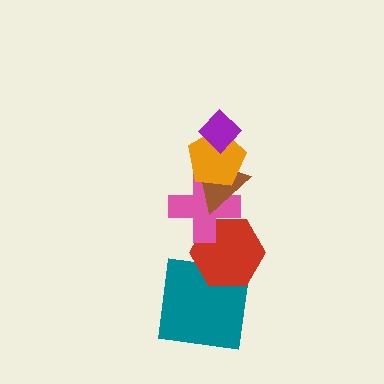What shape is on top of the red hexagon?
The pink cross is on top of the red hexagon.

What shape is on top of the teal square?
The red hexagon is on top of the teal square.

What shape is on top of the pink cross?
The brown triangle is on top of the pink cross.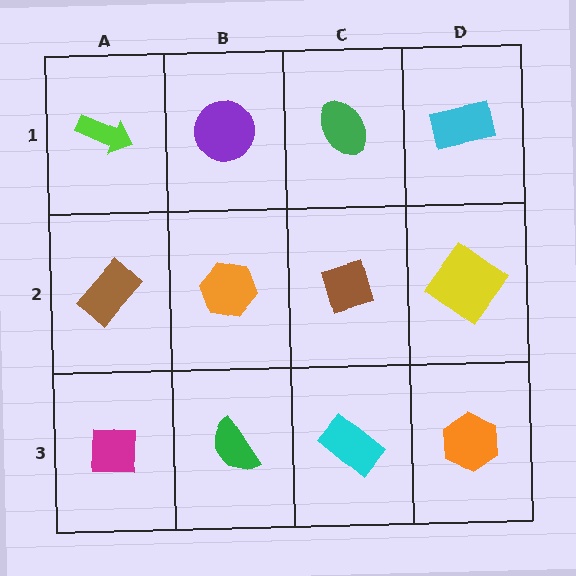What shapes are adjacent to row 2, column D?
A cyan rectangle (row 1, column D), an orange hexagon (row 3, column D), a brown diamond (row 2, column C).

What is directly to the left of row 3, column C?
A green semicircle.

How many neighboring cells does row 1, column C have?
3.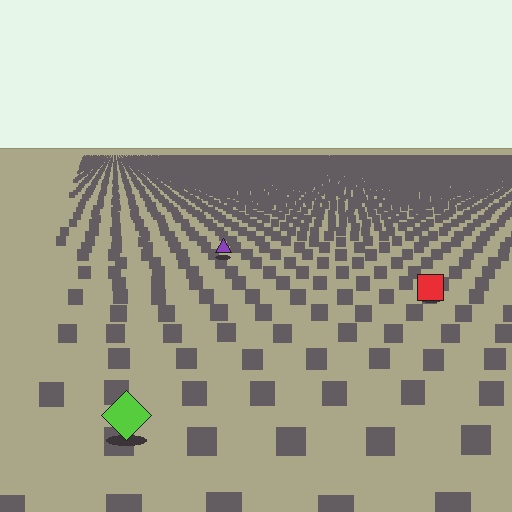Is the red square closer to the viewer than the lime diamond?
No. The lime diamond is closer — you can tell from the texture gradient: the ground texture is coarser near it.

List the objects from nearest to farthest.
From nearest to farthest: the lime diamond, the red square, the purple triangle.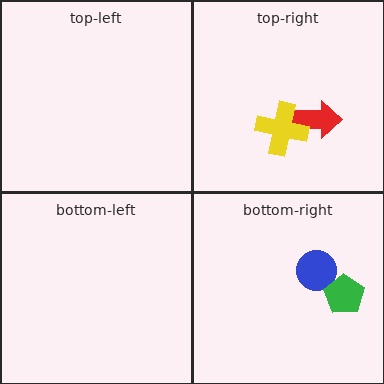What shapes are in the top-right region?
The red arrow, the yellow cross.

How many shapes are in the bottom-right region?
2.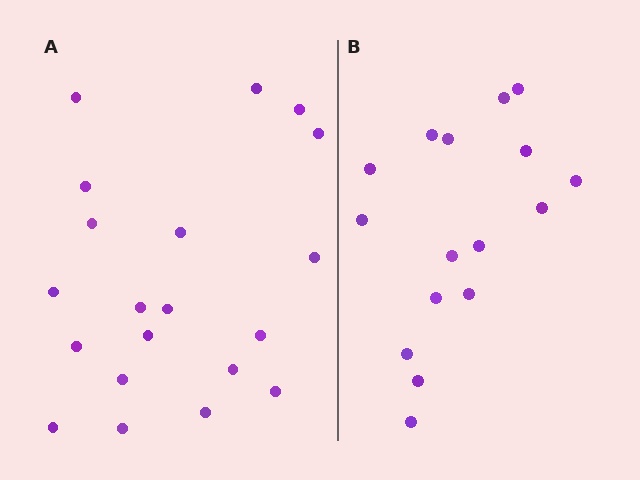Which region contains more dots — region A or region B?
Region A (the left region) has more dots.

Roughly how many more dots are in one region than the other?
Region A has about 4 more dots than region B.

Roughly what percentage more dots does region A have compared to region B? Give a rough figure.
About 25% more.